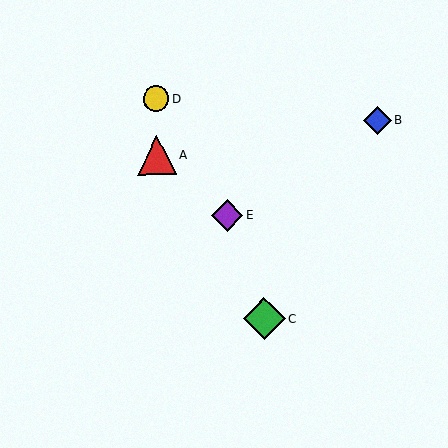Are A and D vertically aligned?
Yes, both are at x≈157.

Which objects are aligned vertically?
Objects A, D are aligned vertically.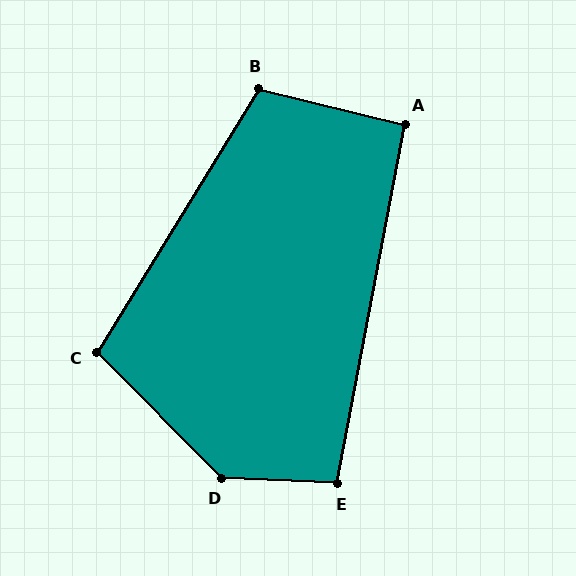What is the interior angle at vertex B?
Approximately 108 degrees (obtuse).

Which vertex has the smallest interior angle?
A, at approximately 93 degrees.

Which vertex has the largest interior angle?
D, at approximately 137 degrees.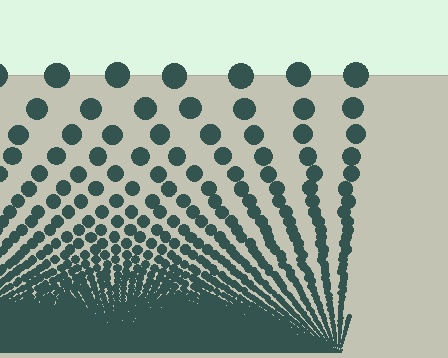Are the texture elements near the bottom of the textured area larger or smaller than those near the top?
Smaller. The gradient is inverted — elements near the bottom are smaller and denser.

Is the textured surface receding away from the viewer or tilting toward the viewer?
The surface appears to tilt toward the viewer. Texture elements get larger and sparser toward the top.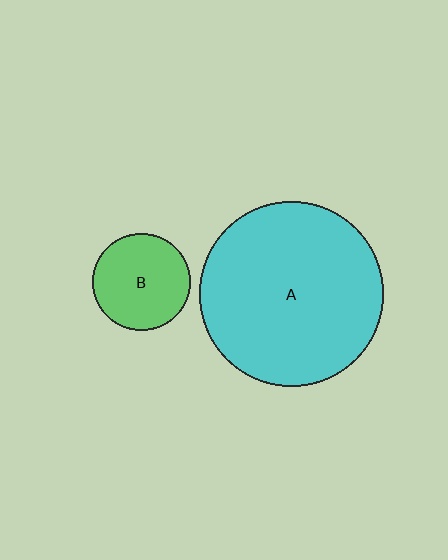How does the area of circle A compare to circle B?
Approximately 3.6 times.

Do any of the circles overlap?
No, none of the circles overlap.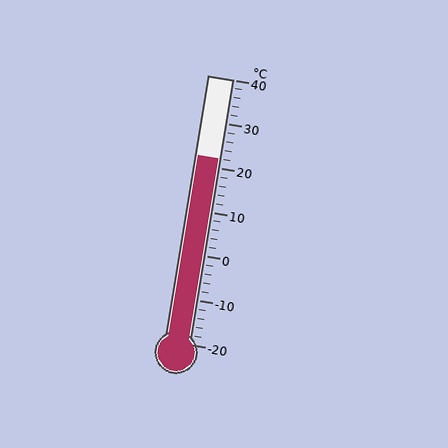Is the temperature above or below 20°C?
The temperature is above 20°C.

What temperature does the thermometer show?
The thermometer shows approximately 22°C.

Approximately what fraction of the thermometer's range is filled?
The thermometer is filled to approximately 70% of its range.